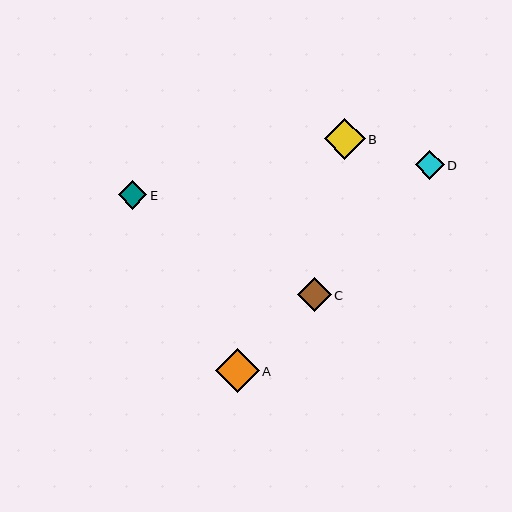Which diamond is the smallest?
Diamond E is the smallest with a size of approximately 28 pixels.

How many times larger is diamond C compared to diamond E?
Diamond C is approximately 1.2 times the size of diamond E.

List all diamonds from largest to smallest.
From largest to smallest: A, B, C, D, E.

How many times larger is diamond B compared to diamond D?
Diamond B is approximately 1.4 times the size of diamond D.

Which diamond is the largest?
Diamond A is the largest with a size of approximately 44 pixels.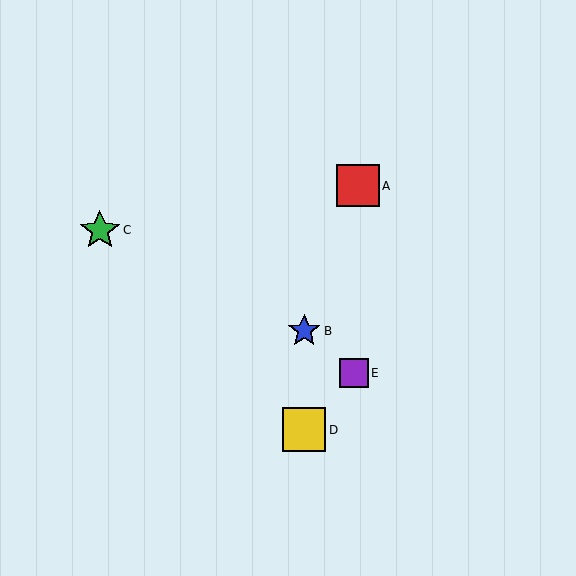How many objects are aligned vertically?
2 objects (B, D) are aligned vertically.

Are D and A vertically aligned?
No, D is at x≈304 and A is at x≈358.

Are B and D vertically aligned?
Yes, both are at x≈304.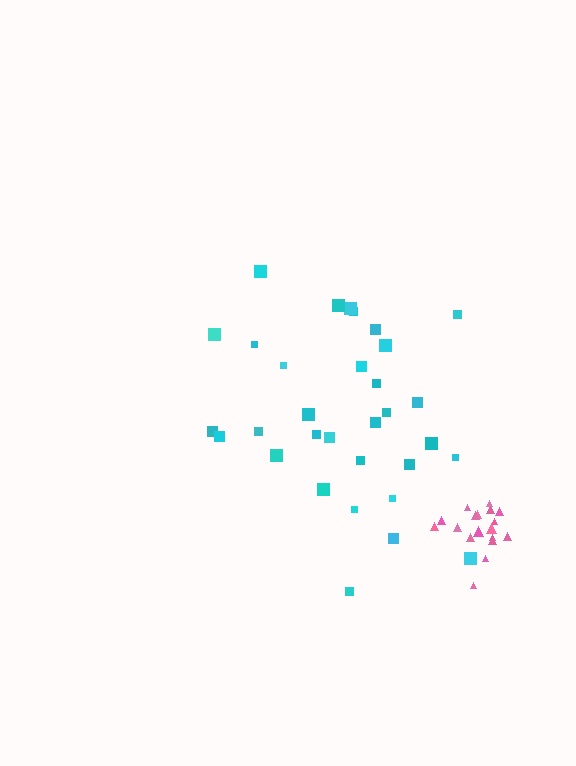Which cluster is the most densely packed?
Pink.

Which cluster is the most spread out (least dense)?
Cyan.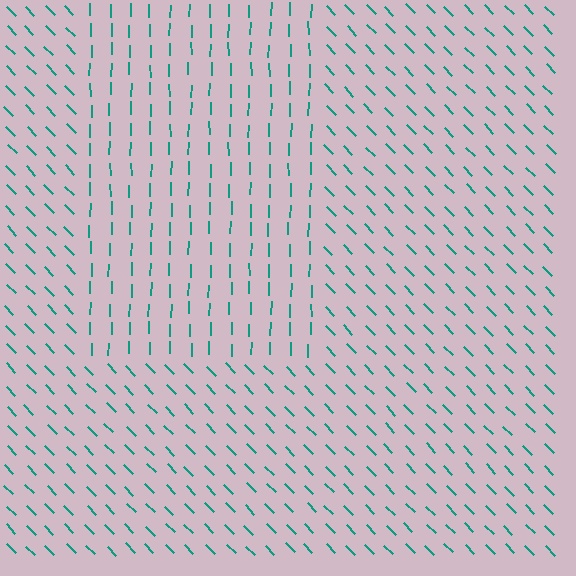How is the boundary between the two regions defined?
The boundary is defined purely by a change in line orientation (approximately 45 degrees difference). All lines are the same color and thickness.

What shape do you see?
I see a rectangle.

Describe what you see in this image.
The image is filled with small teal line segments. A rectangle region in the image has lines oriented differently from the surrounding lines, creating a visible texture boundary.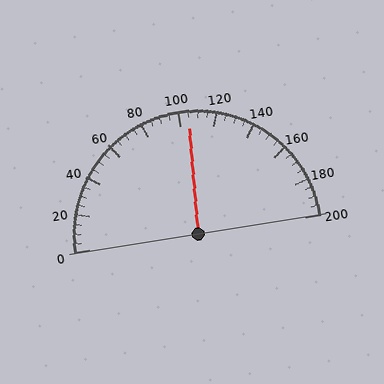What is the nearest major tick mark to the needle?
The nearest major tick mark is 100.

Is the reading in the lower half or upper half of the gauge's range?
The reading is in the upper half of the range (0 to 200).